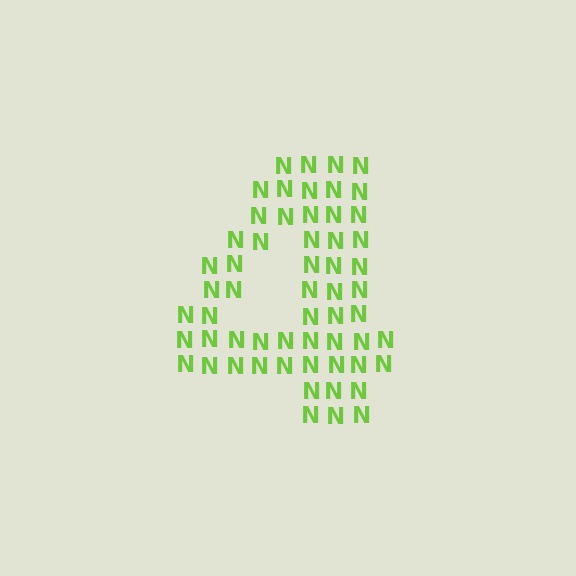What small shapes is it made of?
It is made of small letter N's.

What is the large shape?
The large shape is the digit 4.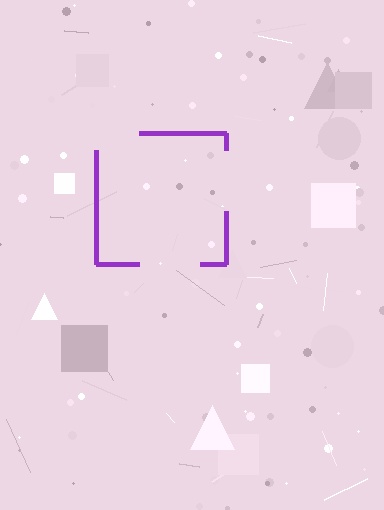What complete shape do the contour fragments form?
The contour fragments form a square.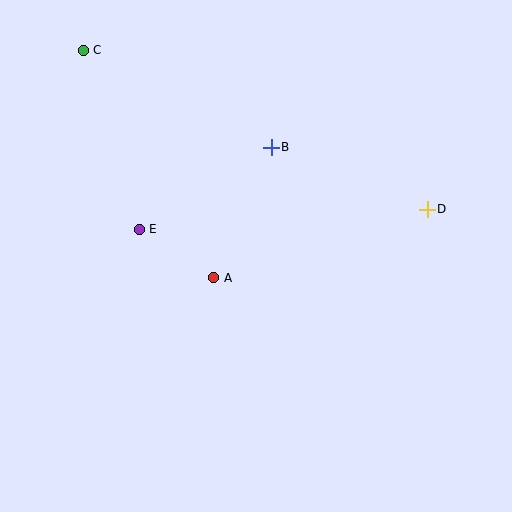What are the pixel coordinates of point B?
Point B is at (271, 147).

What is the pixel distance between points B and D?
The distance between B and D is 168 pixels.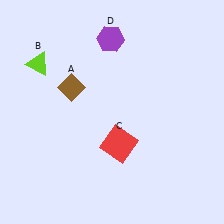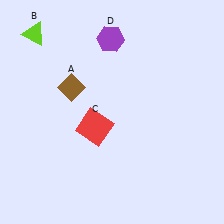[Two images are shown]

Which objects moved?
The objects that moved are: the lime triangle (B), the red square (C).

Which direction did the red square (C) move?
The red square (C) moved left.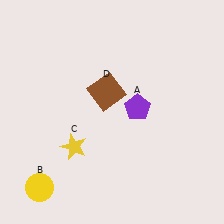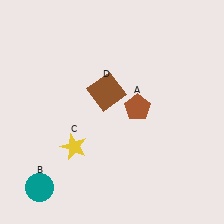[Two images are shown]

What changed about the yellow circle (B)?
In Image 1, B is yellow. In Image 2, it changed to teal.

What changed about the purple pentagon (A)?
In Image 1, A is purple. In Image 2, it changed to brown.